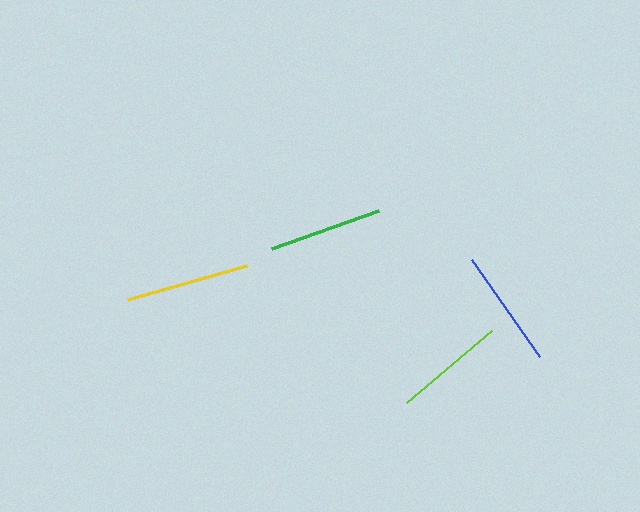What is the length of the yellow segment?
The yellow segment is approximately 123 pixels long.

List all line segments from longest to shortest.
From longest to shortest: yellow, blue, green, lime.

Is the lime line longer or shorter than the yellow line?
The yellow line is longer than the lime line.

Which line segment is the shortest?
The lime line is the shortest at approximately 112 pixels.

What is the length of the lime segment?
The lime segment is approximately 112 pixels long.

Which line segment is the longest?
The yellow line is the longest at approximately 123 pixels.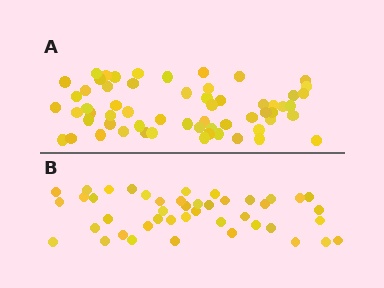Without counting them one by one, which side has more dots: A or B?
Region A (the top region) has more dots.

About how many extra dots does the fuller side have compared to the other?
Region A has approximately 15 more dots than region B.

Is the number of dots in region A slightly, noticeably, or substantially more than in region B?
Region A has noticeably more, but not dramatically so. The ratio is roughly 1.4 to 1.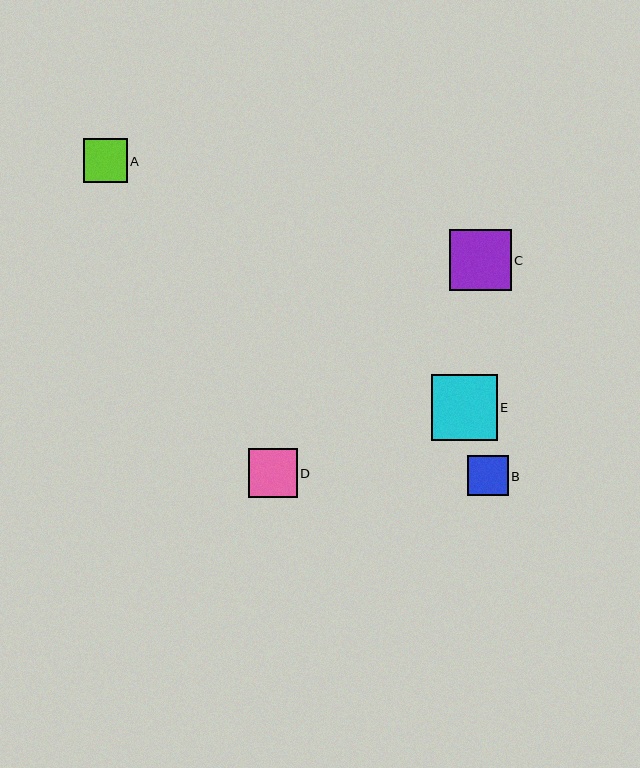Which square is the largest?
Square E is the largest with a size of approximately 66 pixels.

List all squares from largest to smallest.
From largest to smallest: E, C, D, A, B.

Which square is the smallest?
Square B is the smallest with a size of approximately 40 pixels.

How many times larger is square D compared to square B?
Square D is approximately 1.2 times the size of square B.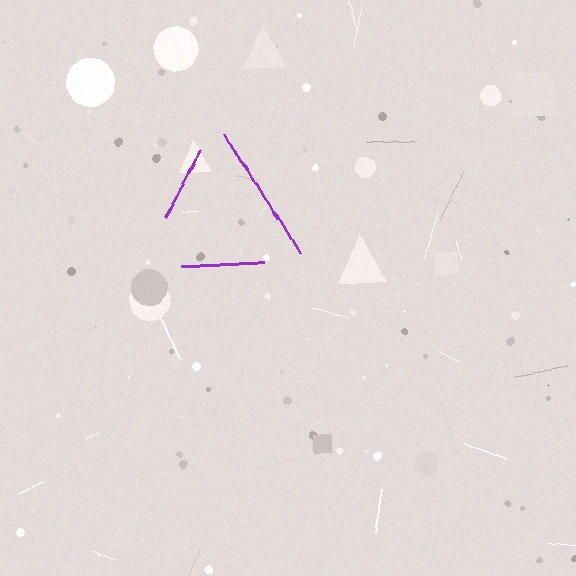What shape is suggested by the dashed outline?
The dashed outline suggests a triangle.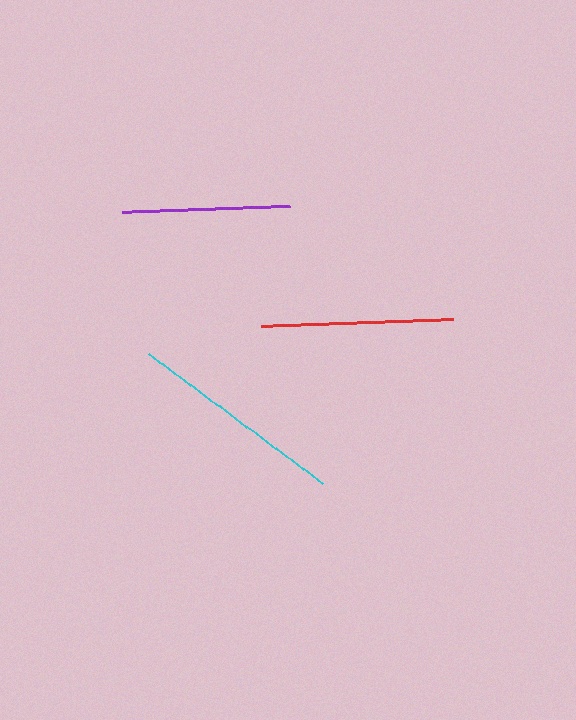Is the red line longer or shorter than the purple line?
The red line is longer than the purple line.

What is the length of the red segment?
The red segment is approximately 193 pixels long.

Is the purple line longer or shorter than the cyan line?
The cyan line is longer than the purple line.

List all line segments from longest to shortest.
From longest to shortest: cyan, red, purple.